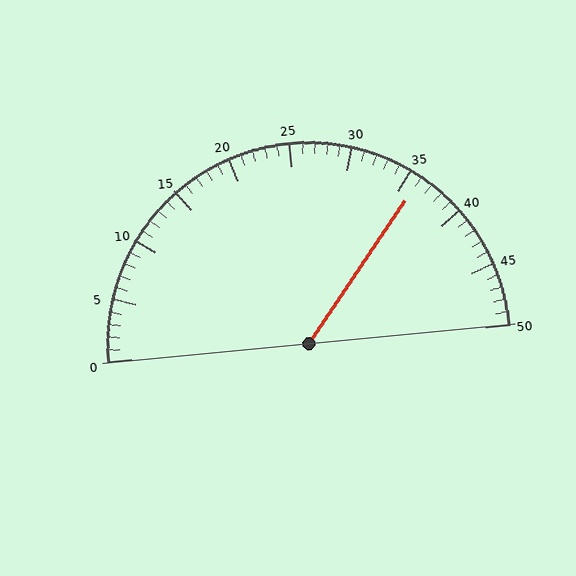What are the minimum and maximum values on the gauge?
The gauge ranges from 0 to 50.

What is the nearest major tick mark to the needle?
The nearest major tick mark is 35.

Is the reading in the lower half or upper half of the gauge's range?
The reading is in the upper half of the range (0 to 50).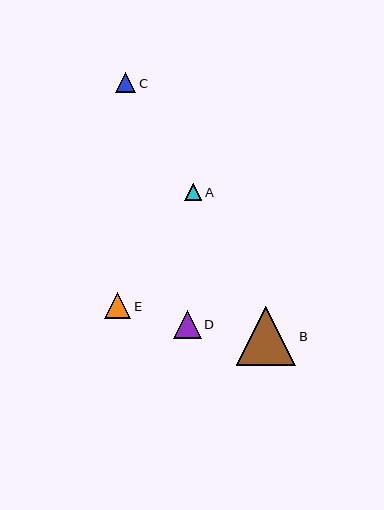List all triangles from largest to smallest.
From largest to smallest: B, D, E, C, A.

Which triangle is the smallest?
Triangle A is the smallest with a size of approximately 17 pixels.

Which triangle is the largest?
Triangle B is the largest with a size of approximately 59 pixels.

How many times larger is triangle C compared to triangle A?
Triangle C is approximately 1.2 times the size of triangle A.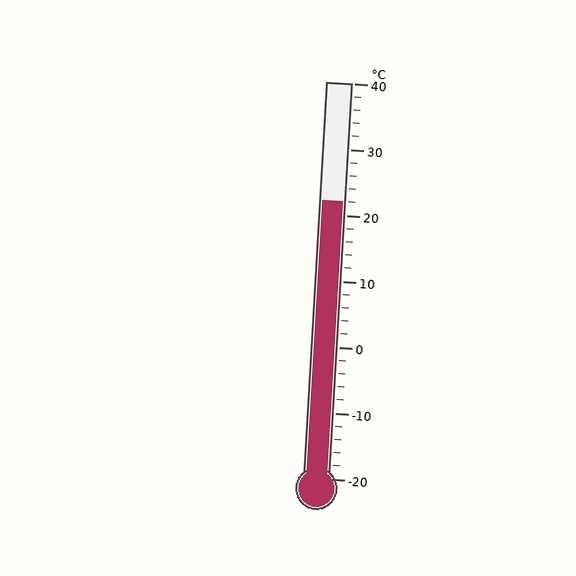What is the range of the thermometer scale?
The thermometer scale ranges from -20°C to 40°C.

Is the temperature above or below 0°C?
The temperature is above 0°C.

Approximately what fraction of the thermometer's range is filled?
The thermometer is filled to approximately 70% of its range.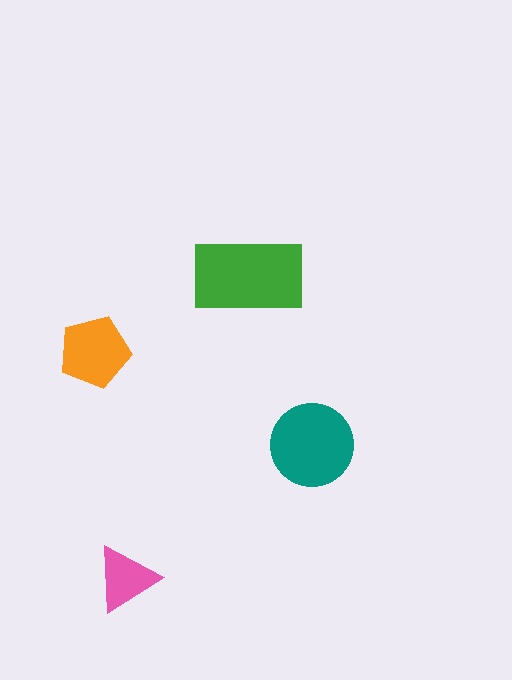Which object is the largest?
The green rectangle.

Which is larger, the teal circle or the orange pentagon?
The teal circle.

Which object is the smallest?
The pink triangle.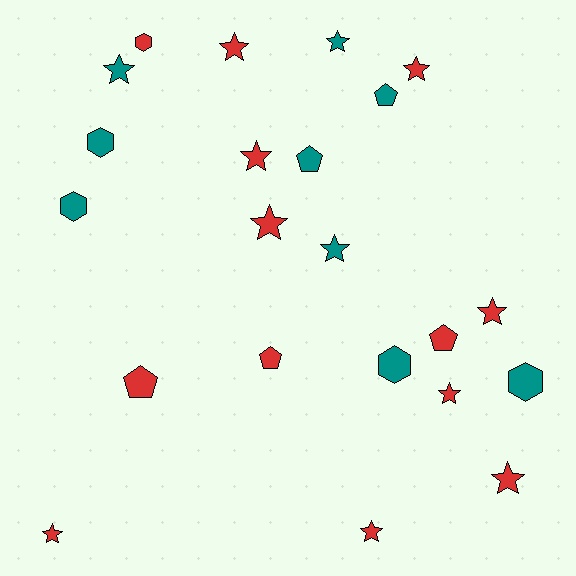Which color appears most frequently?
Red, with 13 objects.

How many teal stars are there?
There are 3 teal stars.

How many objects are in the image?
There are 22 objects.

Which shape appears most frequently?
Star, with 12 objects.